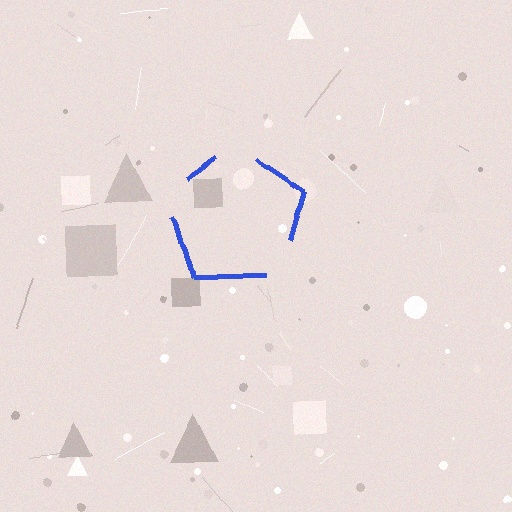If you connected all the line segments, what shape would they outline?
They would outline a pentagon.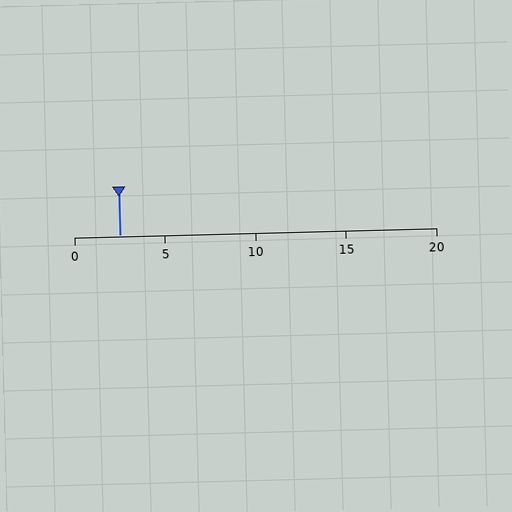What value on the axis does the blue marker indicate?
The marker indicates approximately 2.5.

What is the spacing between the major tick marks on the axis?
The major ticks are spaced 5 apart.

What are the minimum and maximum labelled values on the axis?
The axis runs from 0 to 20.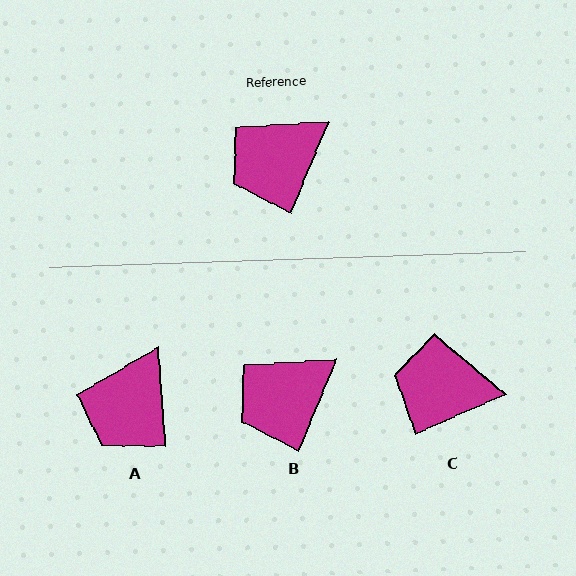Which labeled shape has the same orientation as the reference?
B.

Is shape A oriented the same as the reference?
No, it is off by about 26 degrees.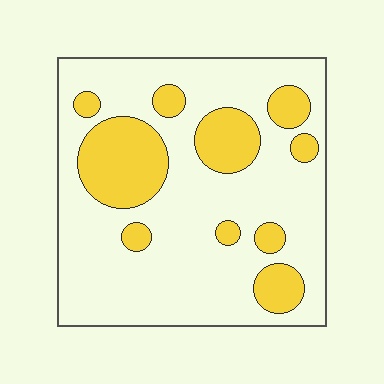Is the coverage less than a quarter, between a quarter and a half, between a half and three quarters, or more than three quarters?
Less than a quarter.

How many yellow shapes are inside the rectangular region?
10.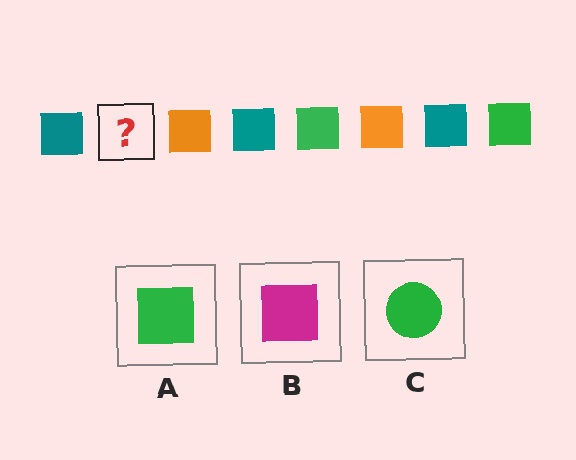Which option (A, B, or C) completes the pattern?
A.